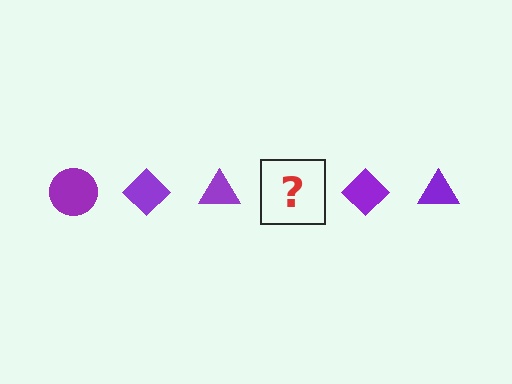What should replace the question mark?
The question mark should be replaced with a purple circle.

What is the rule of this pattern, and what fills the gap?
The rule is that the pattern cycles through circle, diamond, triangle shapes in purple. The gap should be filled with a purple circle.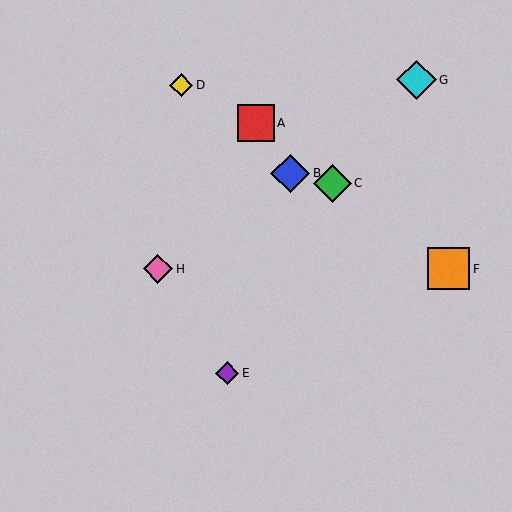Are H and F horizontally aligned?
Yes, both are at y≈269.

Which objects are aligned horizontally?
Objects F, H are aligned horizontally.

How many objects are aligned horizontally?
2 objects (F, H) are aligned horizontally.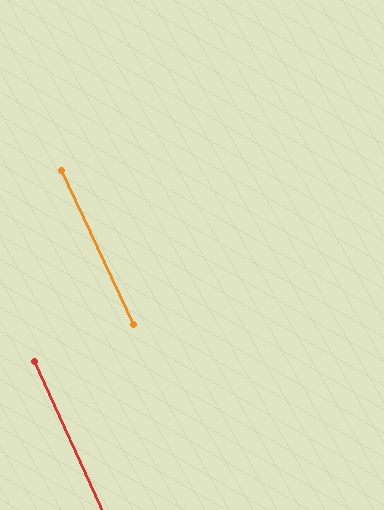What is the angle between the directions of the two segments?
Approximately 0 degrees.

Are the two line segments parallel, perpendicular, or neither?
Parallel — their directions differ by only 0.4°.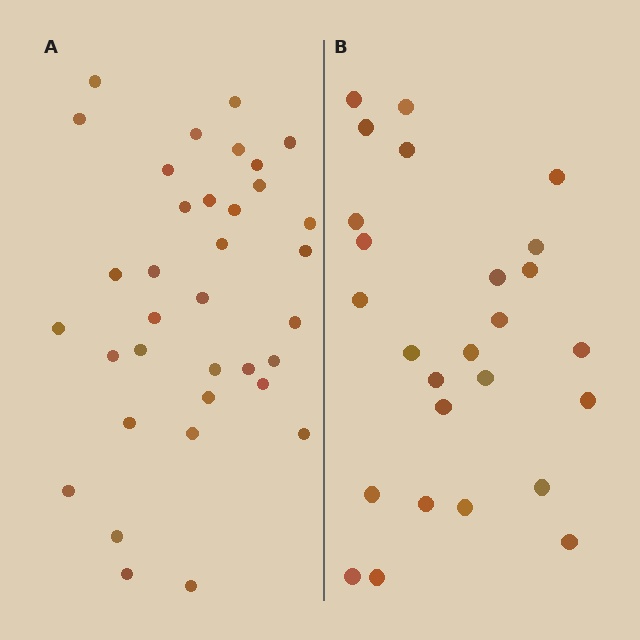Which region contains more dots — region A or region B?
Region A (the left region) has more dots.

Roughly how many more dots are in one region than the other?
Region A has roughly 8 or so more dots than region B.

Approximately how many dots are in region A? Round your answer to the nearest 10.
About 40 dots. (The exact count is 35, which rounds to 40.)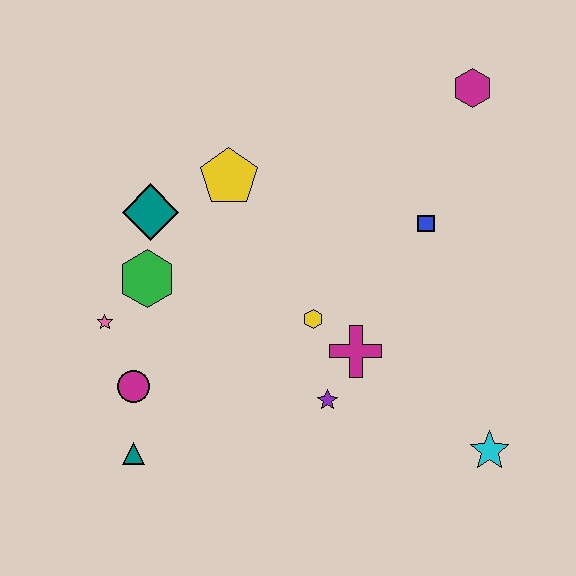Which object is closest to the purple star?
The magenta cross is closest to the purple star.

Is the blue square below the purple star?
No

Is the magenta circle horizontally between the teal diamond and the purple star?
No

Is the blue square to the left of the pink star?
No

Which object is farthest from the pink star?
The magenta hexagon is farthest from the pink star.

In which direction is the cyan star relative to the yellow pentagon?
The cyan star is below the yellow pentagon.